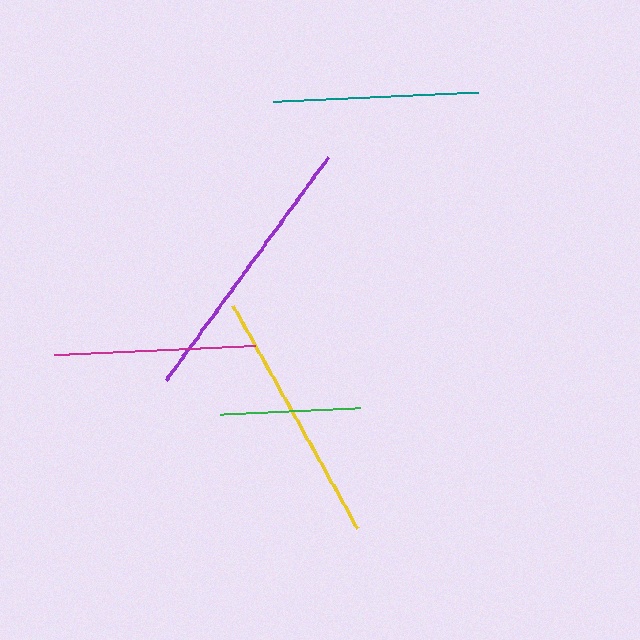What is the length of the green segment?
The green segment is approximately 141 pixels long.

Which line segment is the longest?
The purple line is the longest at approximately 275 pixels.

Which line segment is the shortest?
The green line is the shortest at approximately 141 pixels.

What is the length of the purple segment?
The purple segment is approximately 275 pixels long.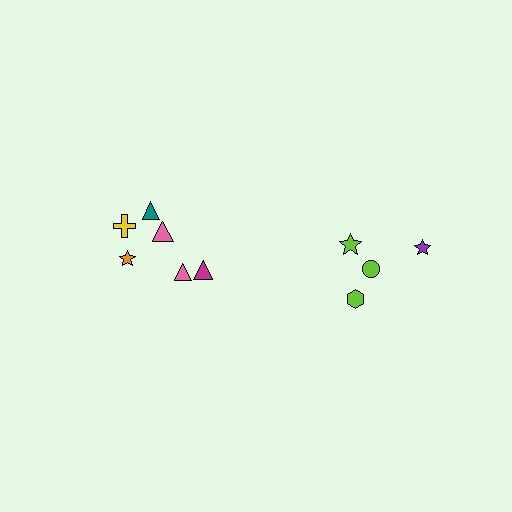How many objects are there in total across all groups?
There are 10 objects.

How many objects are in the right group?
There are 4 objects.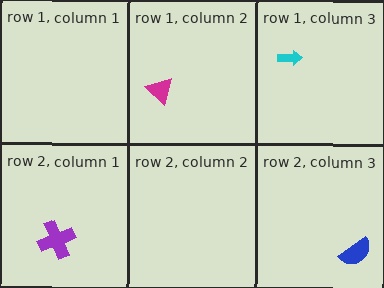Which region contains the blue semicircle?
The row 2, column 3 region.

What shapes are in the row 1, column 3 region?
The cyan arrow.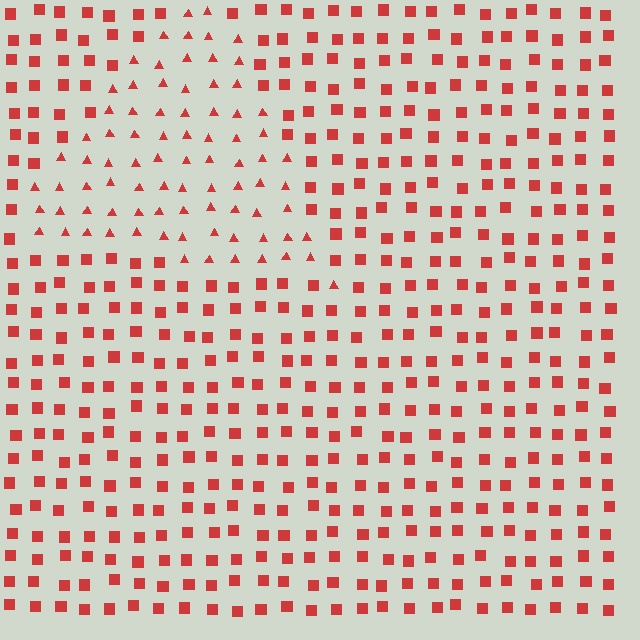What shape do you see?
I see a triangle.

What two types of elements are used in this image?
The image uses triangles inside the triangle region and squares outside it.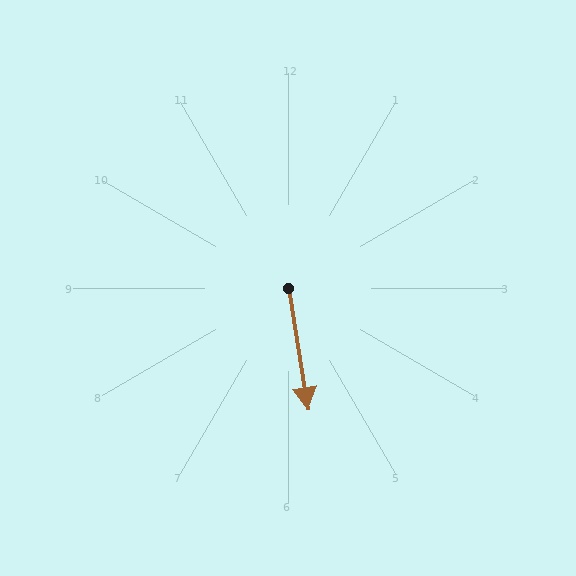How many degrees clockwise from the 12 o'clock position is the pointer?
Approximately 171 degrees.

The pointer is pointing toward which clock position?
Roughly 6 o'clock.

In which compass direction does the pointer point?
South.